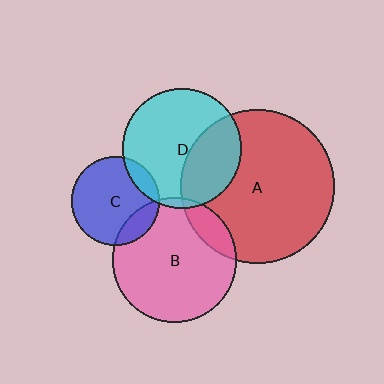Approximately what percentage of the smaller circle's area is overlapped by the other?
Approximately 5%.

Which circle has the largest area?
Circle A (red).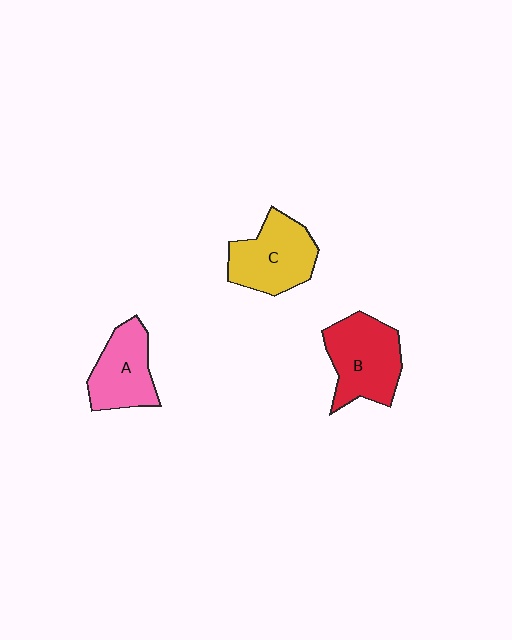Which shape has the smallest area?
Shape A (pink).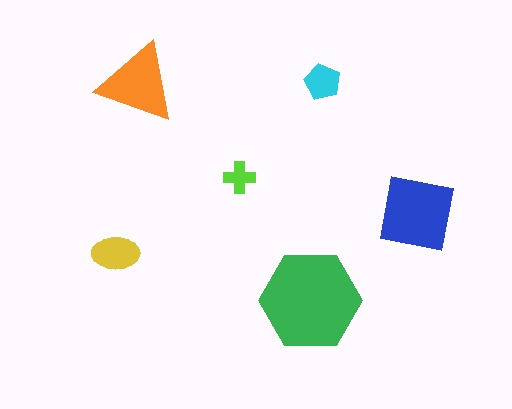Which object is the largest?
The green hexagon.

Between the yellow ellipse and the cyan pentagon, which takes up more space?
The yellow ellipse.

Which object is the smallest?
The lime cross.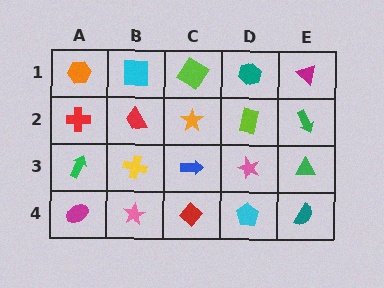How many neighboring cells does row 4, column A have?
2.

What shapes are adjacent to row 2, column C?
A lime diamond (row 1, column C), a blue arrow (row 3, column C), a red trapezoid (row 2, column B), a lime rectangle (row 2, column D).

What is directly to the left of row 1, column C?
A cyan square.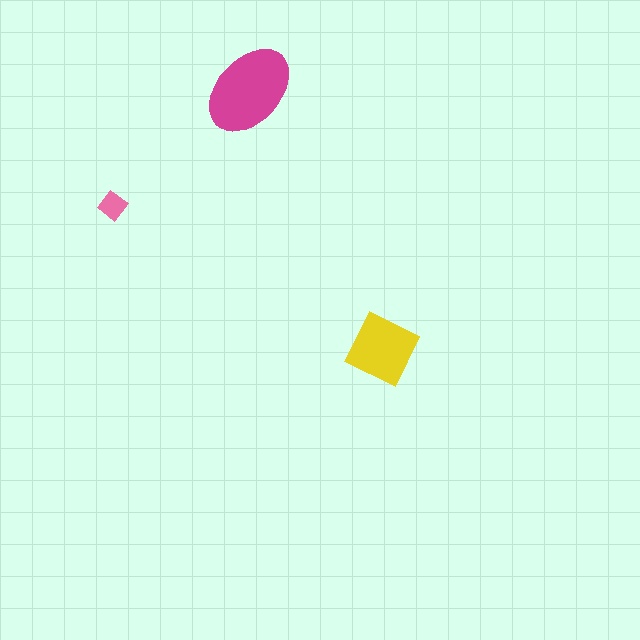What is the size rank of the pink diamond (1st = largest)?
3rd.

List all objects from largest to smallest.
The magenta ellipse, the yellow square, the pink diamond.